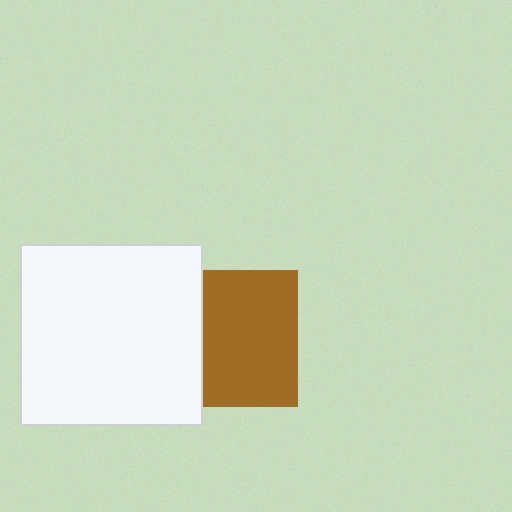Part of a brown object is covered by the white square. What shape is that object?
It is a square.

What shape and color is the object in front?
The object in front is a white square.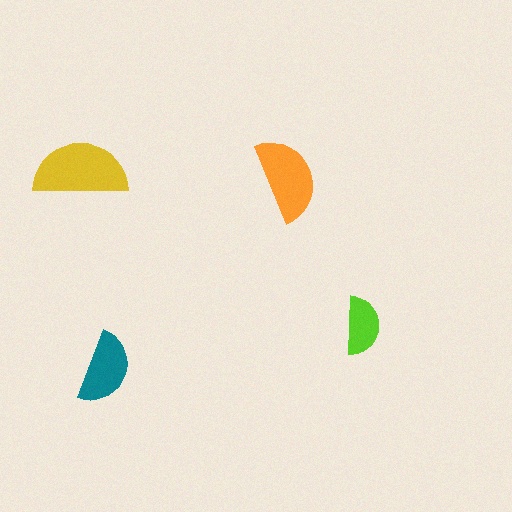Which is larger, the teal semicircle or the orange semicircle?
The orange one.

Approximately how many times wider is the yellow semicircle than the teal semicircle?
About 1.5 times wider.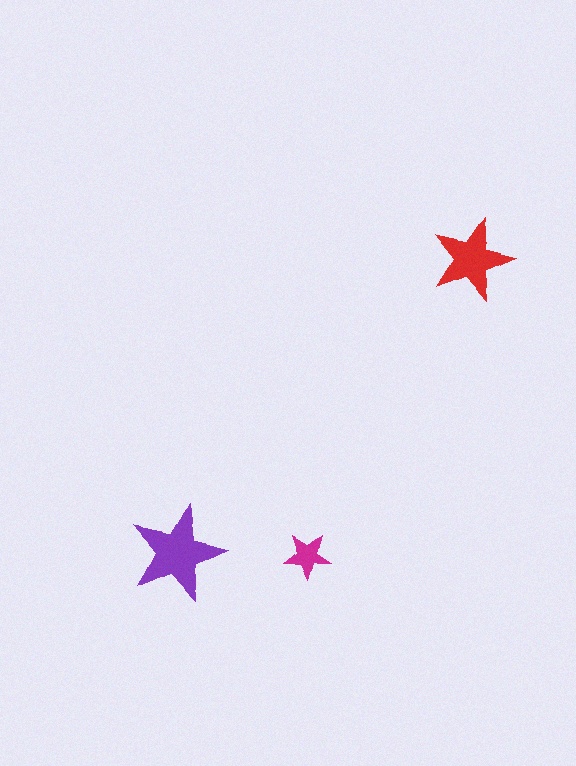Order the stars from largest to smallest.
the purple one, the red one, the magenta one.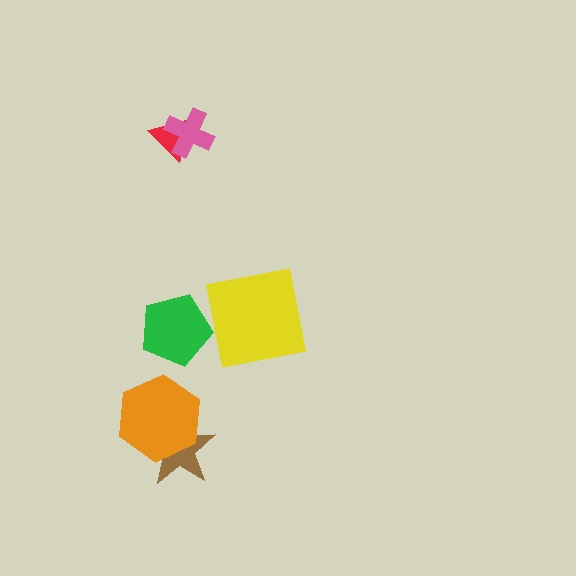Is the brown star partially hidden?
Yes, it is partially covered by another shape.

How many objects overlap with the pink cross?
1 object overlaps with the pink cross.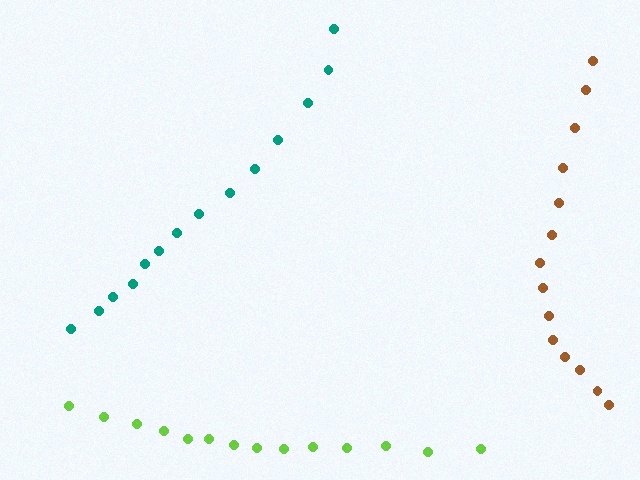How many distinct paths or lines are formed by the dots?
There are 3 distinct paths.